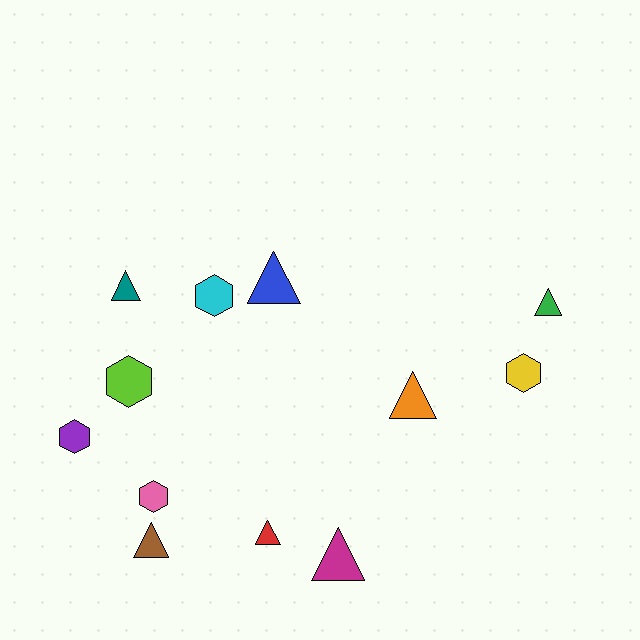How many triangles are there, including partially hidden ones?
There are 7 triangles.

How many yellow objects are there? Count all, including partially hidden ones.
There is 1 yellow object.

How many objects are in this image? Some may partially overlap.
There are 12 objects.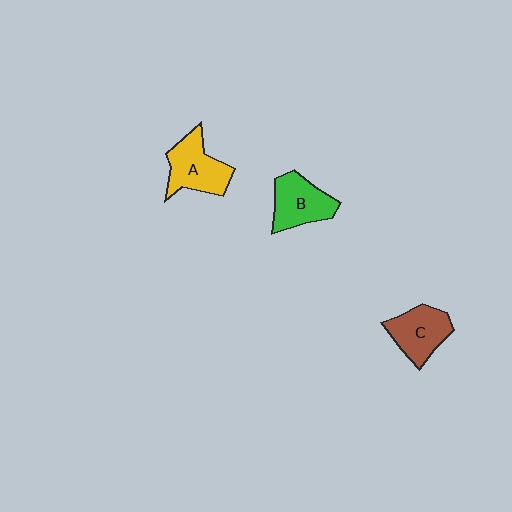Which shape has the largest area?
Shape A (yellow).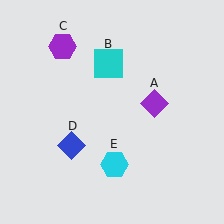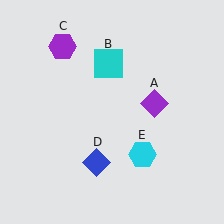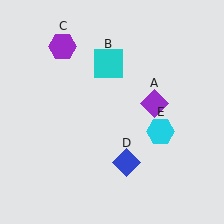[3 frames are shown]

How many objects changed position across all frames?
2 objects changed position: blue diamond (object D), cyan hexagon (object E).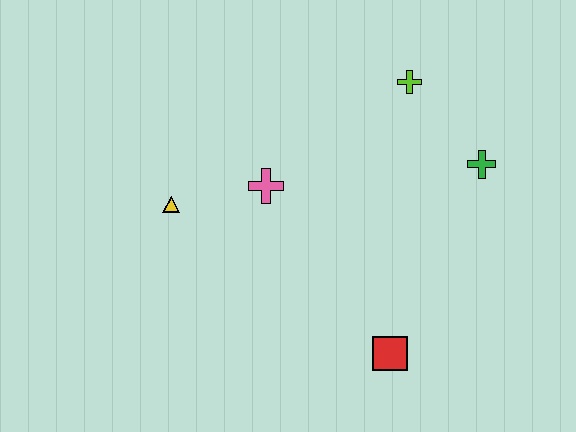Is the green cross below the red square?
No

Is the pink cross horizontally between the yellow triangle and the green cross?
Yes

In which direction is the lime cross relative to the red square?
The lime cross is above the red square.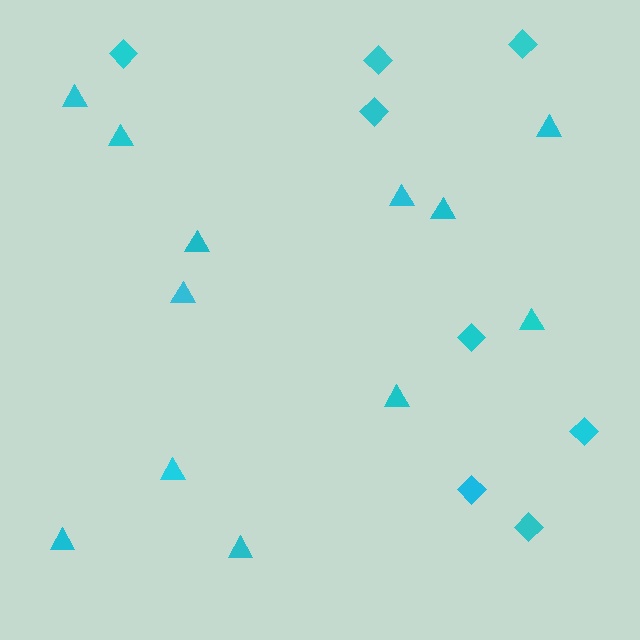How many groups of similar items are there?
There are 2 groups: one group of triangles (12) and one group of diamonds (8).